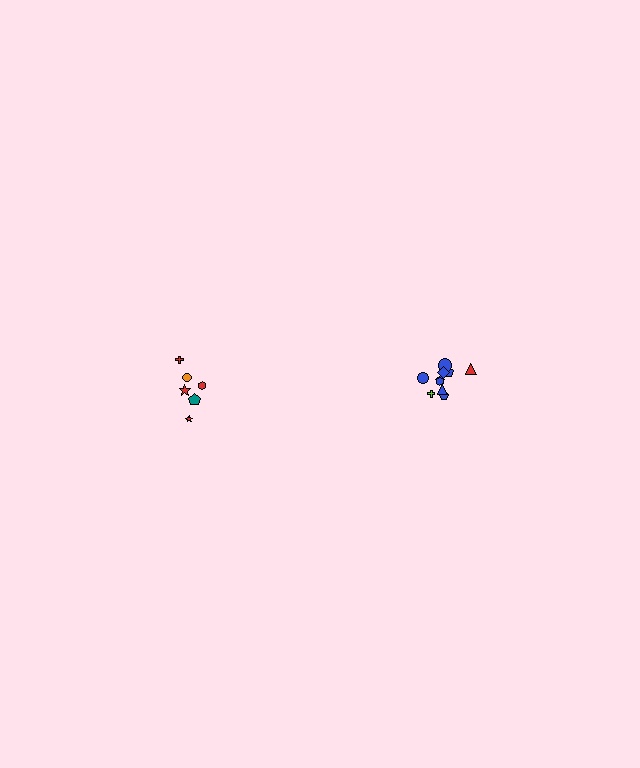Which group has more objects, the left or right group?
The right group.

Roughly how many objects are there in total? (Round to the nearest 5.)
Roughly 15 objects in total.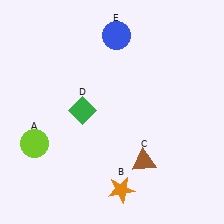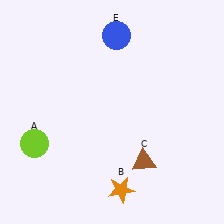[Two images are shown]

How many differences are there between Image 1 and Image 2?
There is 1 difference between the two images.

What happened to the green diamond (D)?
The green diamond (D) was removed in Image 2. It was in the top-left area of Image 1.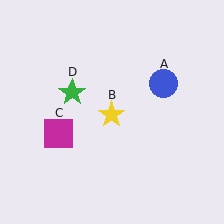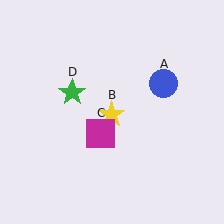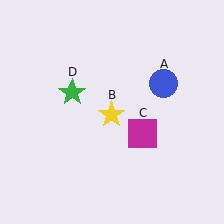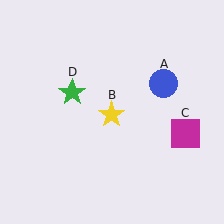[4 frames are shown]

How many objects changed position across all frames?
1 object changed position: magenta square (object C).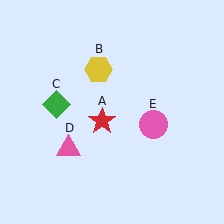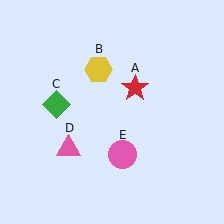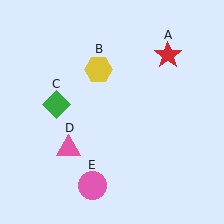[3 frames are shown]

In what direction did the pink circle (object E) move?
The pink circle (object E) moved down and to the left.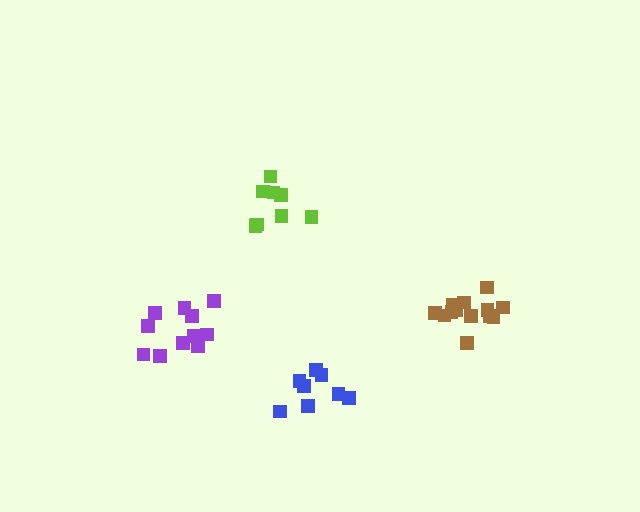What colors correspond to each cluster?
The clusters are colored: lime, purple, brown, blue.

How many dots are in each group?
Group 1: 8 dots, Group 2: 11 dots, Group 3: 13 dots, Group 4: 8 dots (40 total).